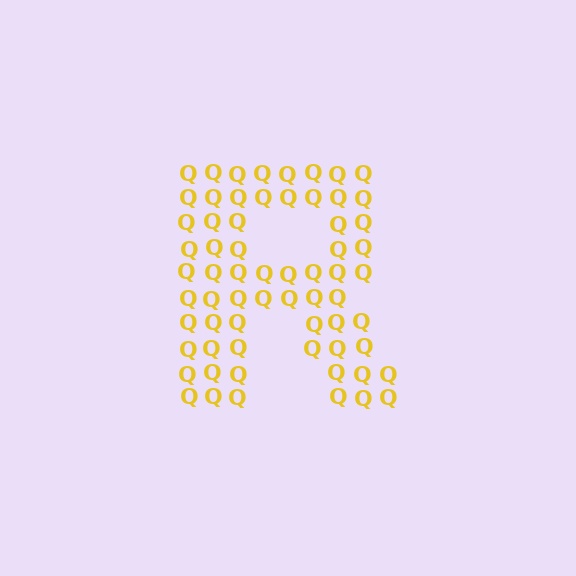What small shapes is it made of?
It is made of small letter Q's.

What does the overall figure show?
The overall figure shows the letter R.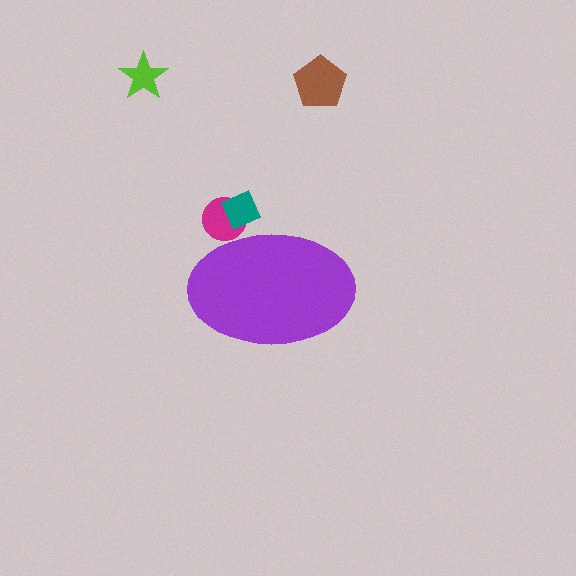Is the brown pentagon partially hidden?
No, the brown pentagon is fully visible.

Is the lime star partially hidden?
No, the lime star is fully visible.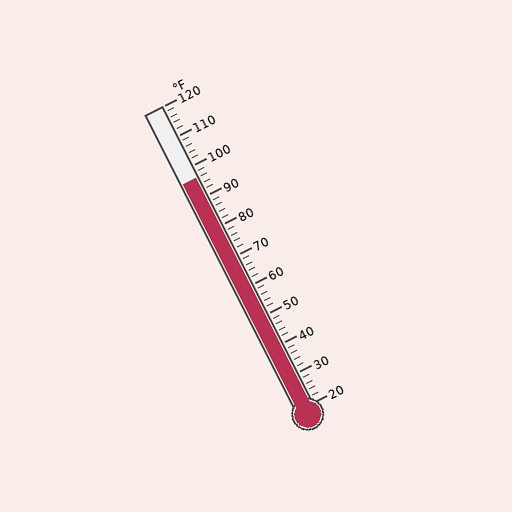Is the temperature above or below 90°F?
The temperature is above 90°F.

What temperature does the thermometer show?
The thermometer shows approximately 96°F.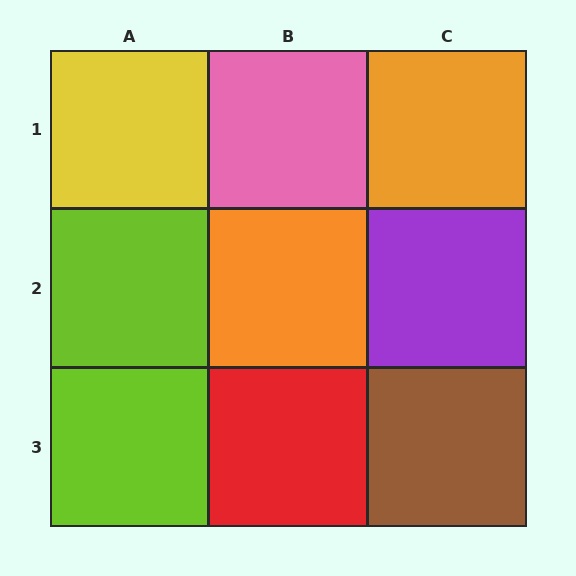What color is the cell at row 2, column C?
Purple.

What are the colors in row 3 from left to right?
Lime, red, brown.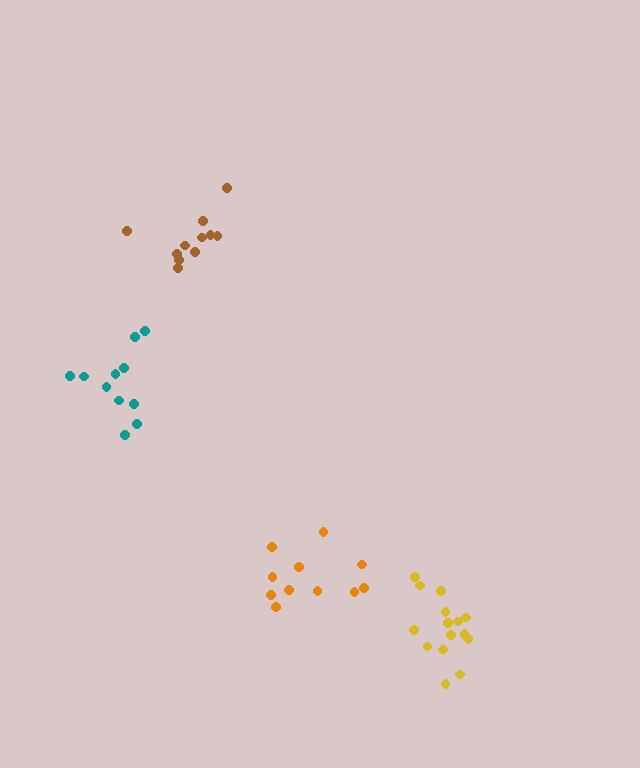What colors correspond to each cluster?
The clusters are colored: brown, orange, yellow, teal.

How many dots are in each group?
Group 1: 11 dots, Group 2: 11 dots, Group 3: 16 dots, Group 4: 11 dots (49 total).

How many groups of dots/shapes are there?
There are 4 groups.